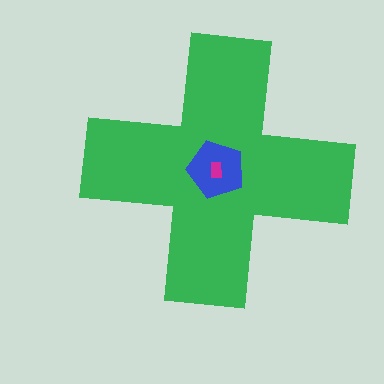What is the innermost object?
The magenta rectangle.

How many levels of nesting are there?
3.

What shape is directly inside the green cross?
The blue pentagon.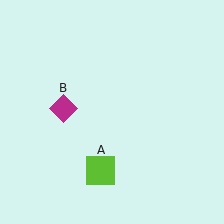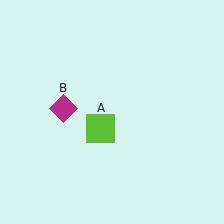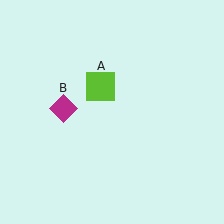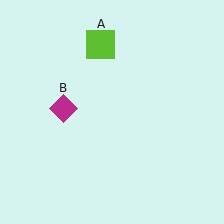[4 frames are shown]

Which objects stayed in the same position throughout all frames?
Magenta diamond (object B) remained stationary.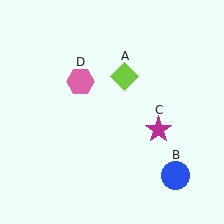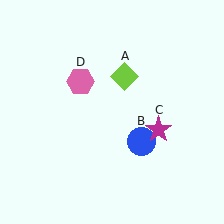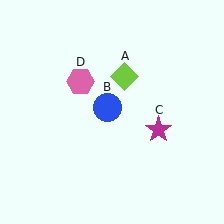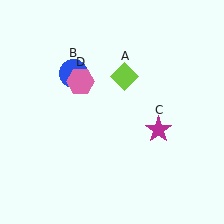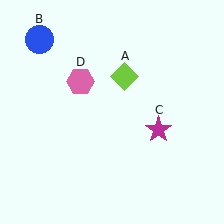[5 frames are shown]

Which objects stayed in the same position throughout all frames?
Lime diamond (object A) and magenta star (object C) and pink hexagon (object D) remained stationary.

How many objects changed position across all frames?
1 object changed position: blue circle (object B).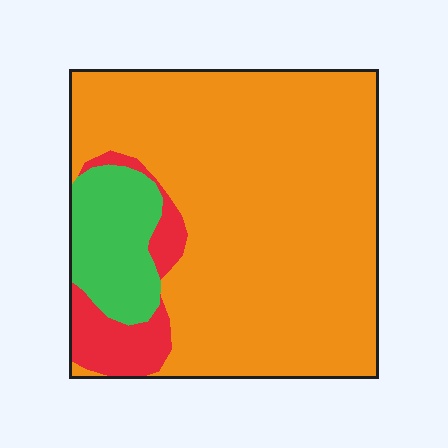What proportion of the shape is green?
Green covers about 15% of the shape.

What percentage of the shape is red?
Red takes up about one tenth (1/10) of the shape.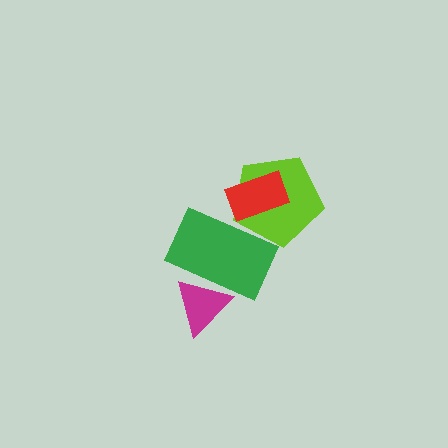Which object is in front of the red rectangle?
The green rectangle is in front of the red rectangle.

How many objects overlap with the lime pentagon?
2 objects overlap with the lime pentagon.